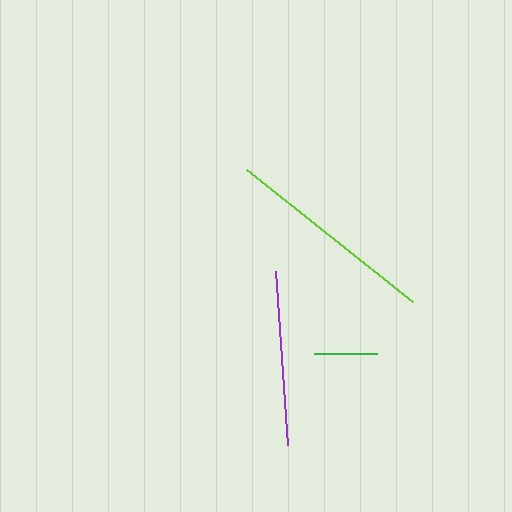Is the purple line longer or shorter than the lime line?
The lime line is longer than the purple line.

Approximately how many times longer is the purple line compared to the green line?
The purple line is approximately 2.7 times the length of the green line.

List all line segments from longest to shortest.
From longest to shortest: lime, purple, green.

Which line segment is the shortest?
The green line is the shortest at approximately 64 pixels.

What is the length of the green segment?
The green segment is approximately 64 pixels long.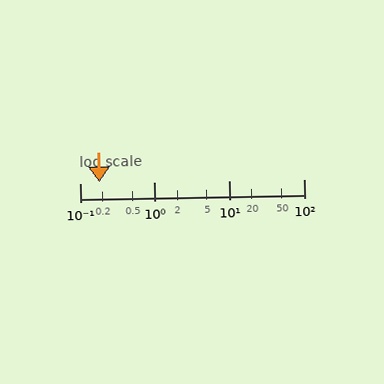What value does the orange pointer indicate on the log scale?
The pointer indicates approximately 0.18.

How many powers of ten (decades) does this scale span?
The scale spans 3 decades, from 0.1 to 100.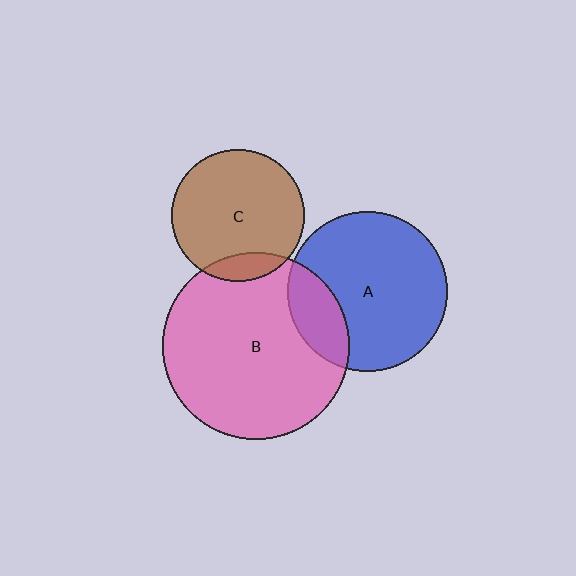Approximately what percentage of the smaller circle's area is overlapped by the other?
Approximately 10%.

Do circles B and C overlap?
Yes.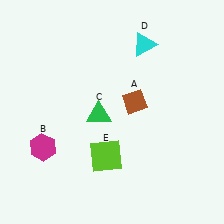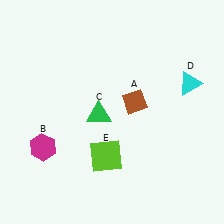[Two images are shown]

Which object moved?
The cyan triangle (D) moved right.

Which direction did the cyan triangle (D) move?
The cyan triangle (D) moved right.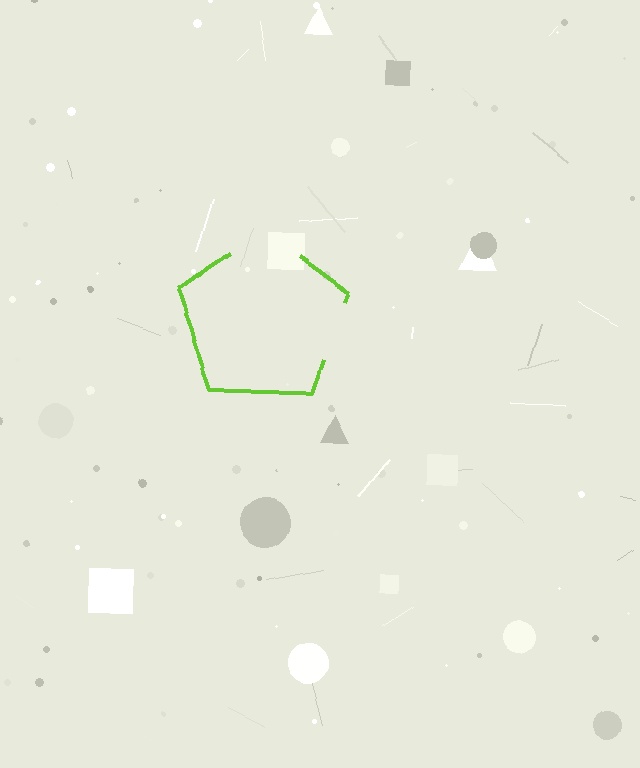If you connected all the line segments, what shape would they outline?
They would outline a pentagon.